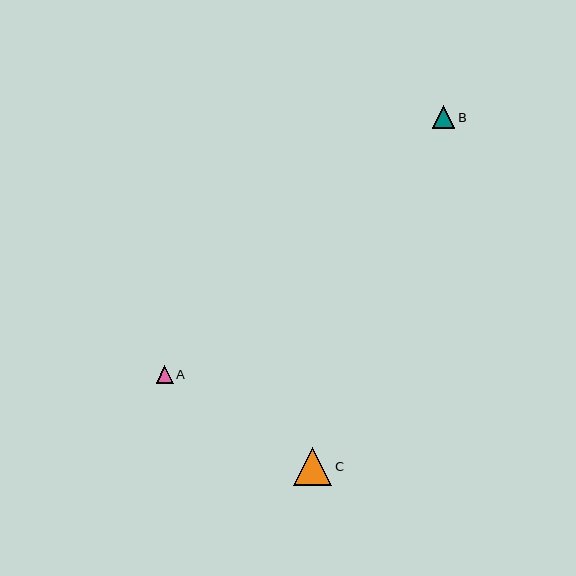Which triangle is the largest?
Triangle C is the largest with a size of approximately 38 pixels.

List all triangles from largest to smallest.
From largest to smallest: C, B, A.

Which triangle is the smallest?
Triangle A is the smallest with a size of approximately 17 pixels.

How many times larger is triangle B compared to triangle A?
Triangle B is approximately 1.3 times the size of triangle A.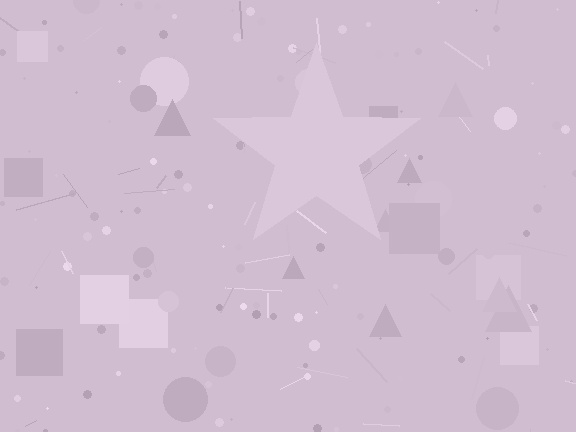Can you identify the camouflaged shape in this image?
The camouflaged shape is a star.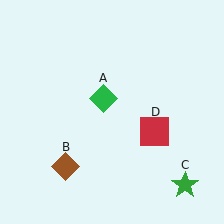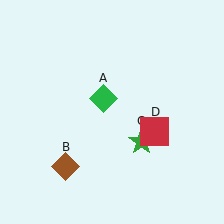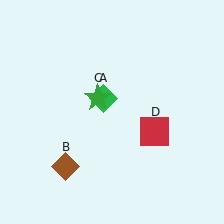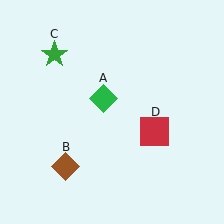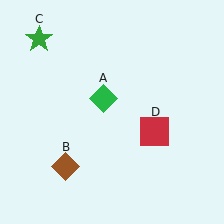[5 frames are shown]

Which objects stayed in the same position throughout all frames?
Green diamond (object A) and brown diamond (object B) and red square (object D) remained stationary.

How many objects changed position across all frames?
1 object changed position: green star (object C).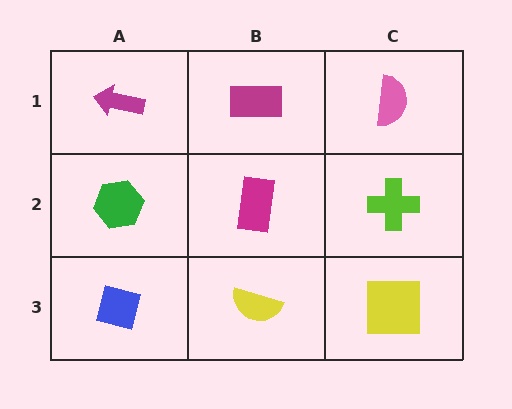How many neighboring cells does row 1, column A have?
2.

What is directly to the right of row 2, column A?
A magenta rectangle.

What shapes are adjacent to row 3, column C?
A lime cross (row 2, column C), a yellow semicircle (row 3, column B).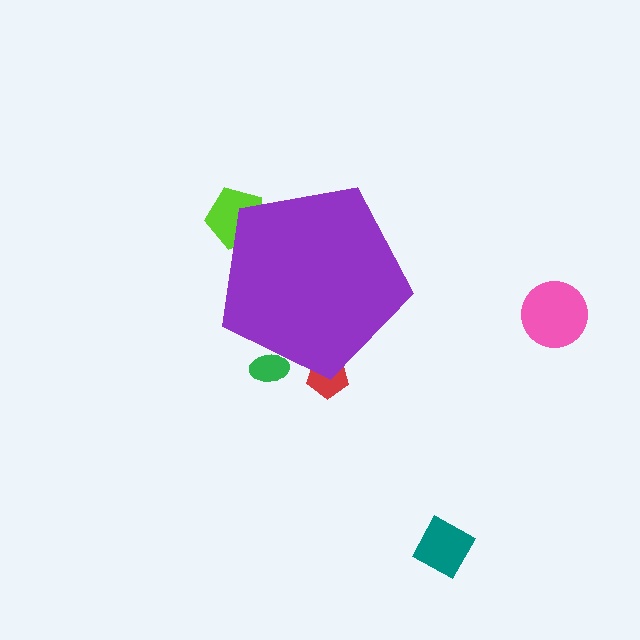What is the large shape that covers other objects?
A purple pentagon.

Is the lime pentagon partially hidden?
Yes, the lime pentagon is partially hidden behind the purple pentagon.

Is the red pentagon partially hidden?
Yes, the red pentagon is partially hidden behind the purple pentagon.